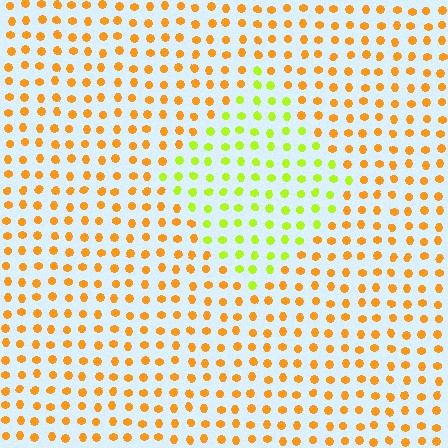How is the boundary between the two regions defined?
The boundary is defined purely by a slight shift in hue (about 48 degrees). Spacing, size, and orientation are identical on both sides.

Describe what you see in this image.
The image is filled with small orange elements in a uniform arrangement. A diamond-shaped region is visible where the elements are tinted to a slightly different hue, forming a subtle color boundary.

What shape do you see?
I see a diamond.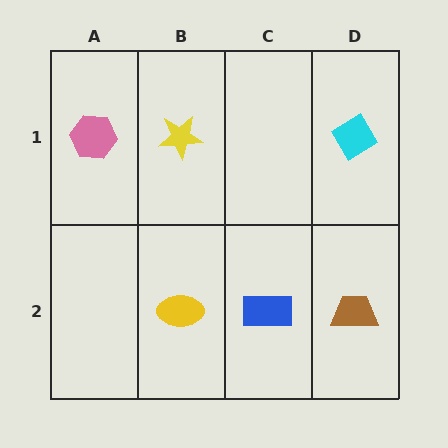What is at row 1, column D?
A cyan diamond.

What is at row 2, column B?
A yellow ellipse.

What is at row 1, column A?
A pink hexagon.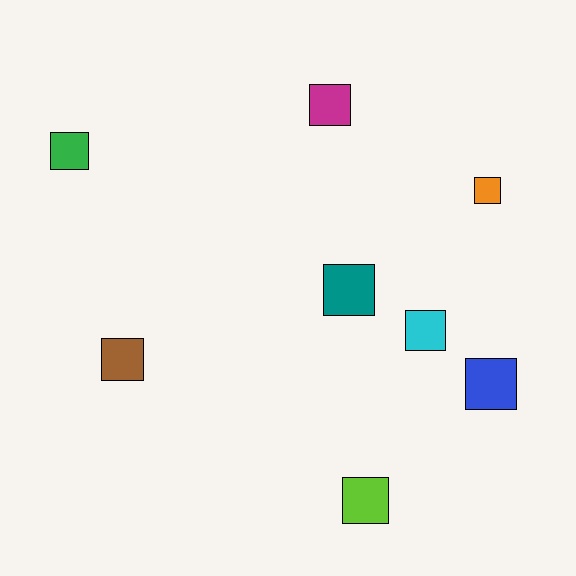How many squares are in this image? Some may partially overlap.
There are 8 squares.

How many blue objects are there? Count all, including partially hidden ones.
There is 1 blue object.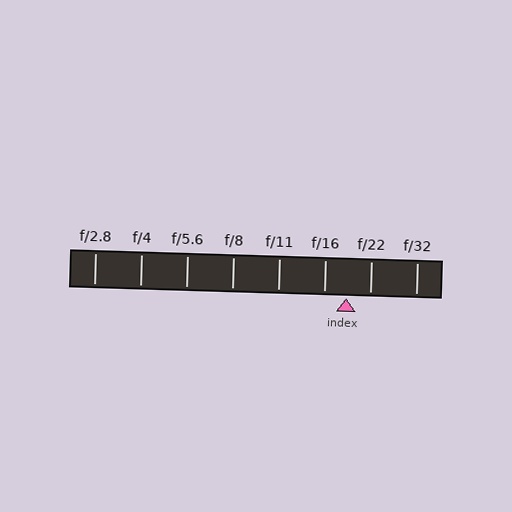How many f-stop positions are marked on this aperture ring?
There are 8 f-stop positions marked.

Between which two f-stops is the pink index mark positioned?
The index mark is between f/16 and f/22.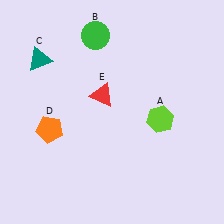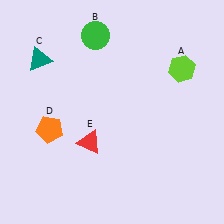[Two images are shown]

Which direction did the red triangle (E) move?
The red triangle (E) moved down.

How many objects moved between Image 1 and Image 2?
2 objects moved between the two images.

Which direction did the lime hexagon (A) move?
The lime hexagon (A) moved up.